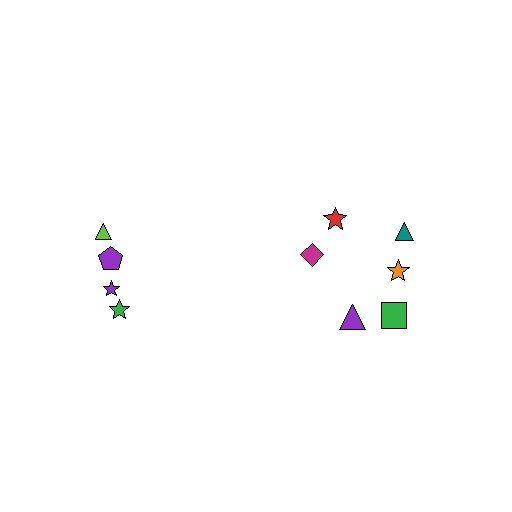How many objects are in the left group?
There are 4 objects.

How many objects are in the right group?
There are 6 objects.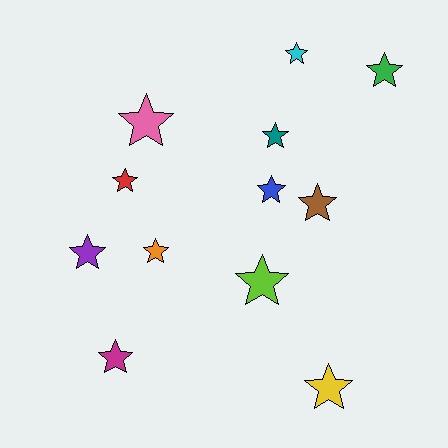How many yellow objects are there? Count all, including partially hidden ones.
There is 1 yellow object.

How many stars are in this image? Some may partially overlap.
There are 12 stars.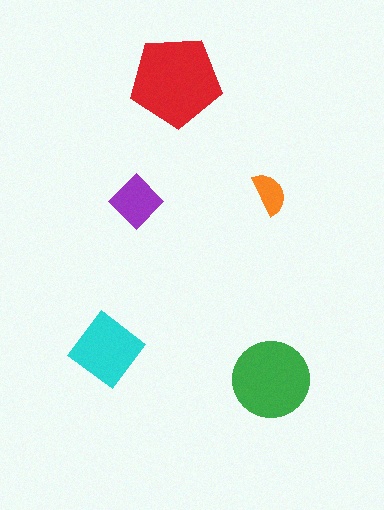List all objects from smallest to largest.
The orange semicircle, the purple diamond, the cyan diamond, the green circle, the red pentagon.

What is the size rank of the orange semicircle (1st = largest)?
5th.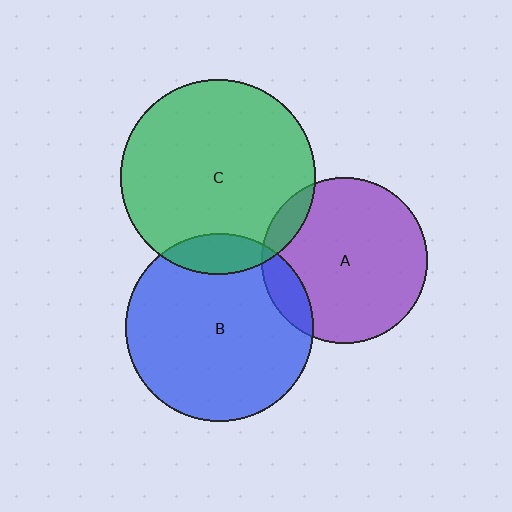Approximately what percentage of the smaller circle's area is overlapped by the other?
Approximately 10%.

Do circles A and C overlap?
Yes.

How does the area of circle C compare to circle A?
Approximately 1.4 times.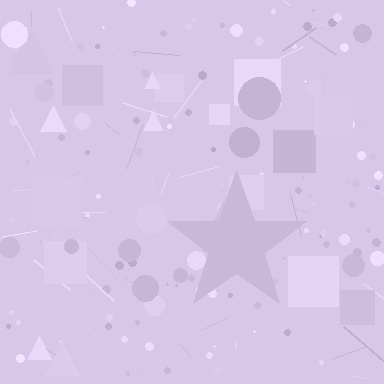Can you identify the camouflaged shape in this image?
The camouflaged shape is a star.